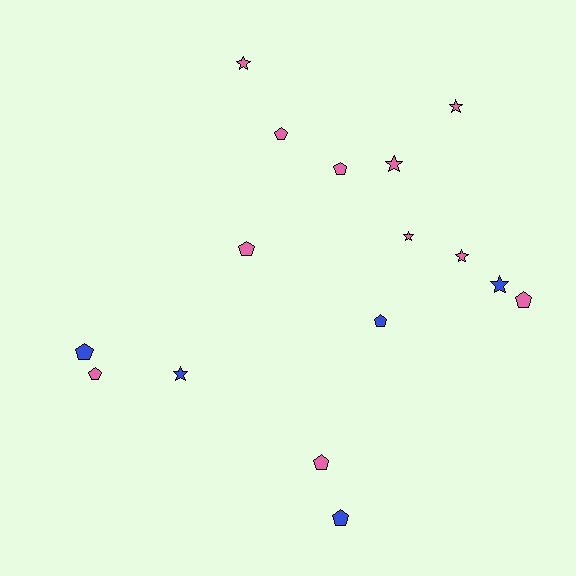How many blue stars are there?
There are 2 blue stars.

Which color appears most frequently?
Pink, with 11 objects.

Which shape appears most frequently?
Pentagon, with 9 objects.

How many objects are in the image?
There are 16 objects.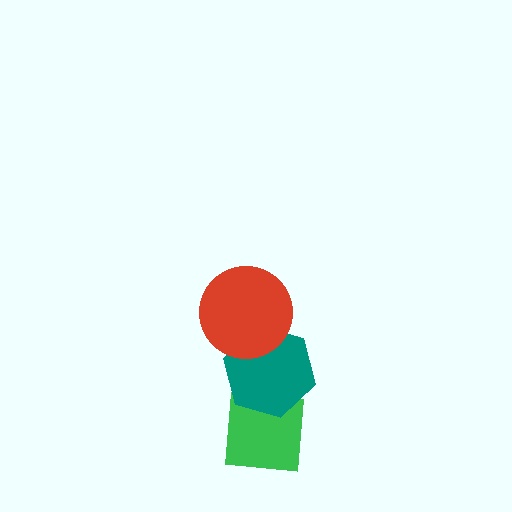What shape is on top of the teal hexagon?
The red circle is on top of the teal hexagon.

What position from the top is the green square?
The green square is 3rd from the top.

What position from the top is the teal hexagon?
The teal hexagon is 2nd from the top.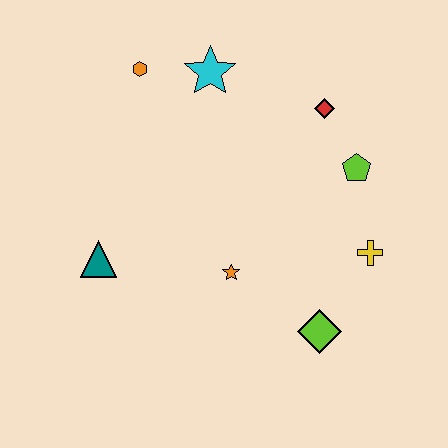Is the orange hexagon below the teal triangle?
No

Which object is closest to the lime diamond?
The yellow cross is closest to the lime diamond.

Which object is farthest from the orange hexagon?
The lime diamond is farthest from the orange hexagon.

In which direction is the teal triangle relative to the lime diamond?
The teal triangle is to the left of the lime diamond.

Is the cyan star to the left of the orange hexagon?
No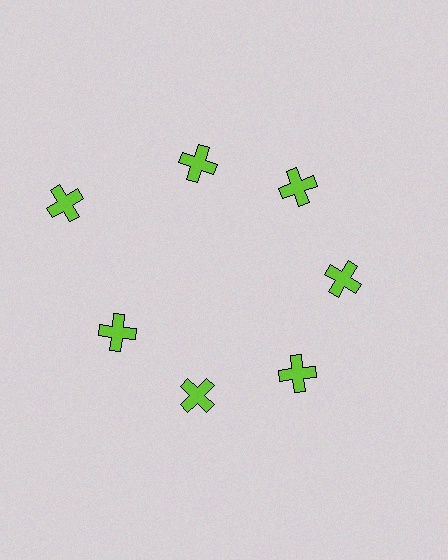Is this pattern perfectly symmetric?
No. The 7 lime crosses are arranged in a ring, but one element near the 10 o'clock position is pushed outward from the center, breaking the 7-fold rotational symmetry.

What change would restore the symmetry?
The symmetry would be restored by moving it inward, back onto the ring so that all 7 crosses sit at equal angles and equal distance from the center.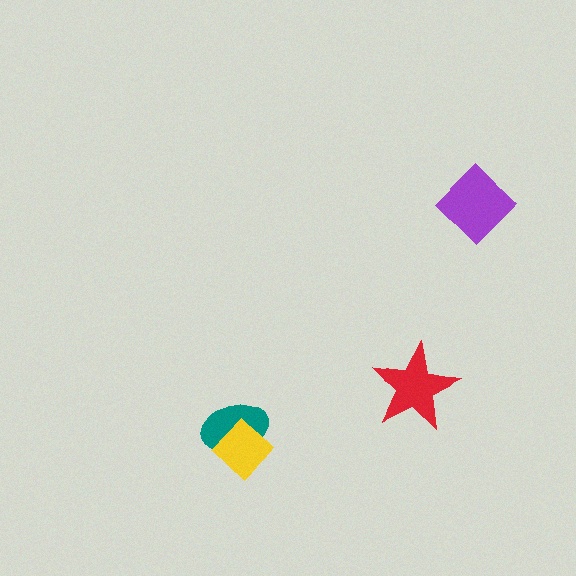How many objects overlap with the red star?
0 objects overlap with the red star.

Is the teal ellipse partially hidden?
Yes, it is partially covered by another shape.